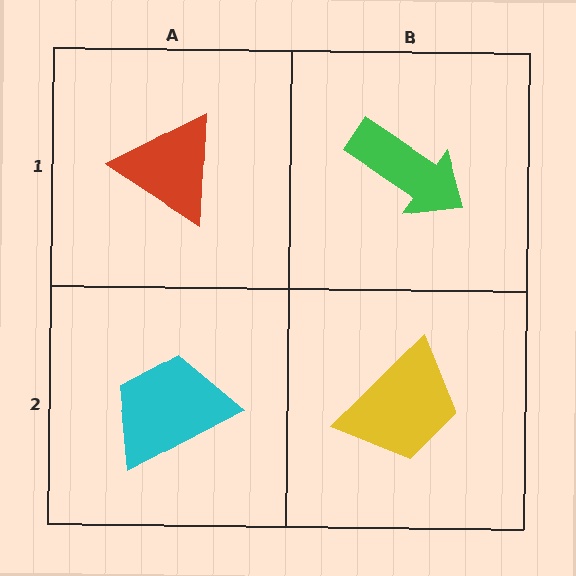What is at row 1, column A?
A red triangle.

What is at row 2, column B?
A yellow trapezoid.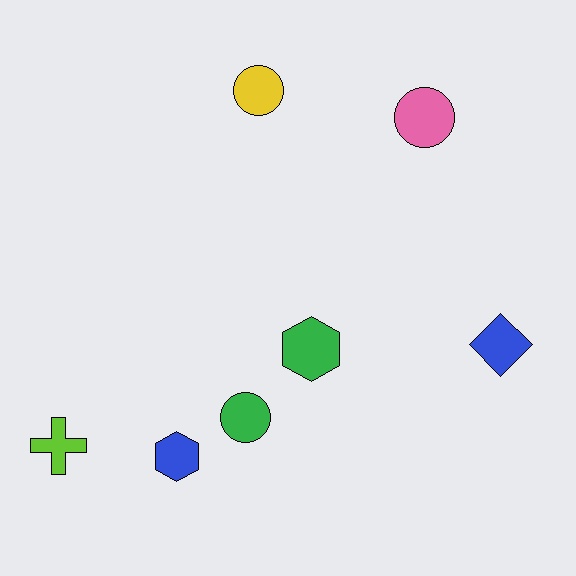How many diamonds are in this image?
There is 1 diamond.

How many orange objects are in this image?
There are no orange objects.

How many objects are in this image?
There are 7 objects.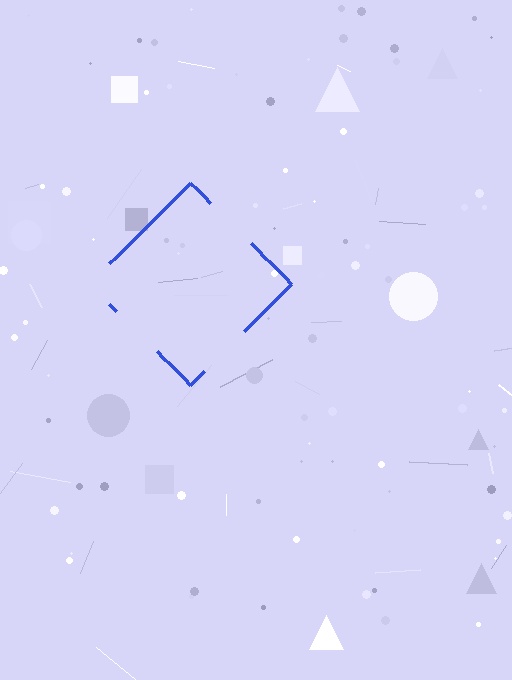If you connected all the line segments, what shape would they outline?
They would outline a diamond.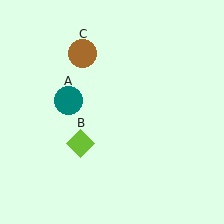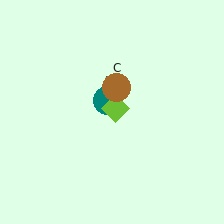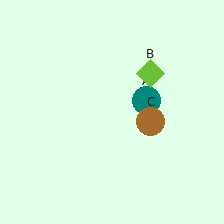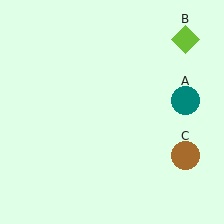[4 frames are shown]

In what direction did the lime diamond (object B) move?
The lime diamond (object B) moved up and to the right.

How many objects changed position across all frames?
3 objects changed position: teal circle (object A), lime diamond (object B), brown circle (object C).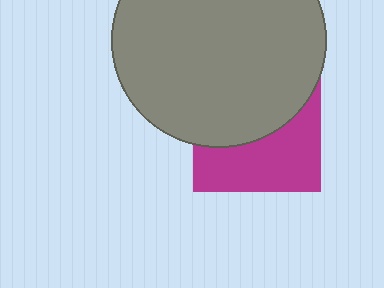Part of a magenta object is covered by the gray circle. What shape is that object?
It is a square.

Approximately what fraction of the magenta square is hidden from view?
Roughly 53% of the magenta square is hidden behind the gray circle.